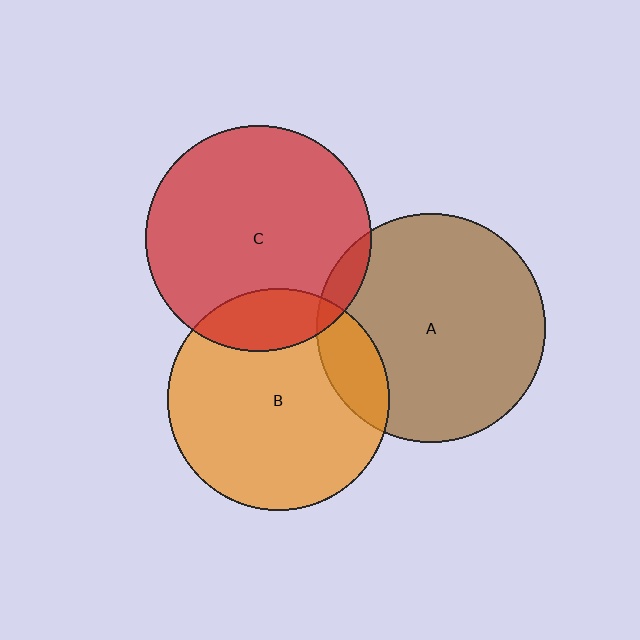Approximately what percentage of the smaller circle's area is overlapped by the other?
Approximately 15%.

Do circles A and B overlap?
Yes.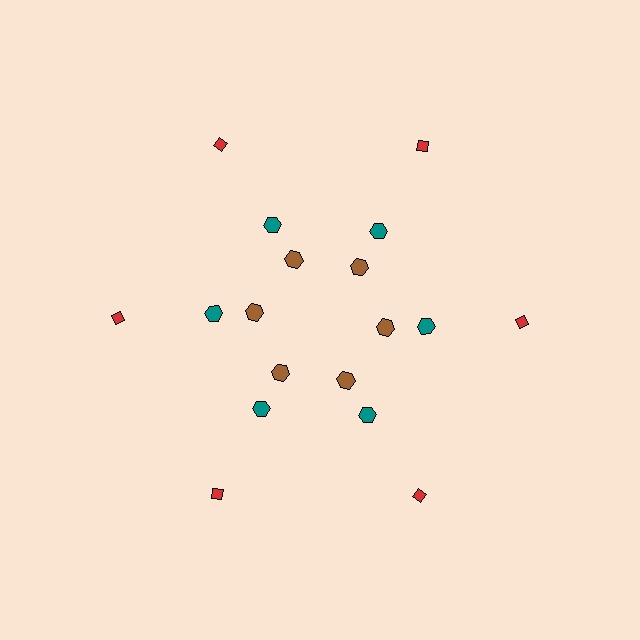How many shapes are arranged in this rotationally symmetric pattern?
There are 18 shapes, arranged in 6 groups of 3.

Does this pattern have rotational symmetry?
Yes, this pattern has 6-fold rotational symmetry. It looks the same after rotating 60 degrees around the center.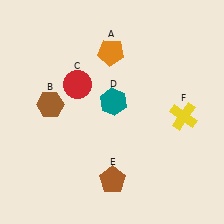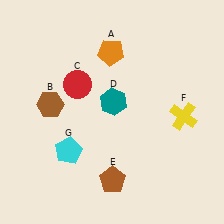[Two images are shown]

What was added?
A cyan pentagon (G) was added in Image 2.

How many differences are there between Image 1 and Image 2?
There is 1 difference between the two images.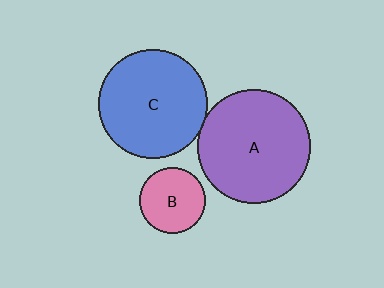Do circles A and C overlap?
Yes.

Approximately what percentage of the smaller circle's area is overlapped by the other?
Approximately 5%.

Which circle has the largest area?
Circle A (purple).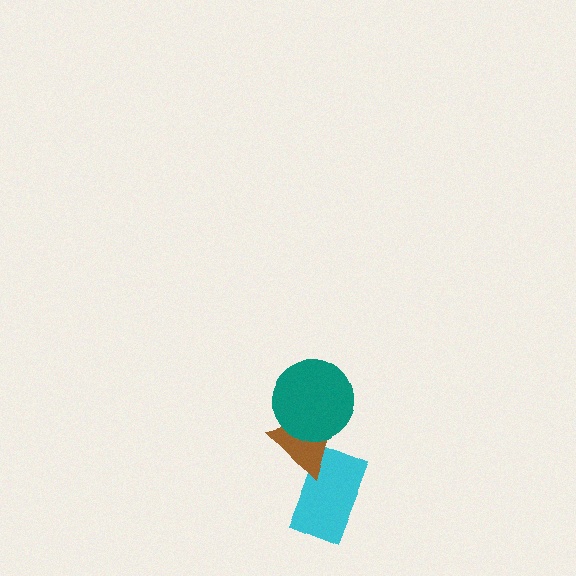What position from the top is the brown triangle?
The brown triangle is 2nd from the top.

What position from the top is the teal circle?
The teal circle is 1st from the top.